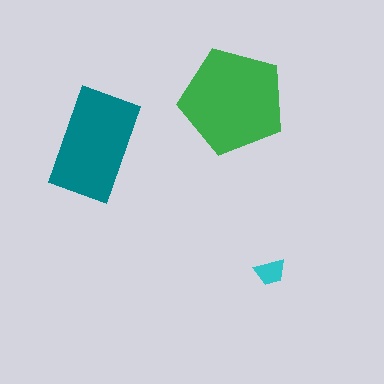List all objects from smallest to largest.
The cyan trapezoid, the teal rectangle, the green pentagon.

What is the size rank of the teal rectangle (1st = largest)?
2nd.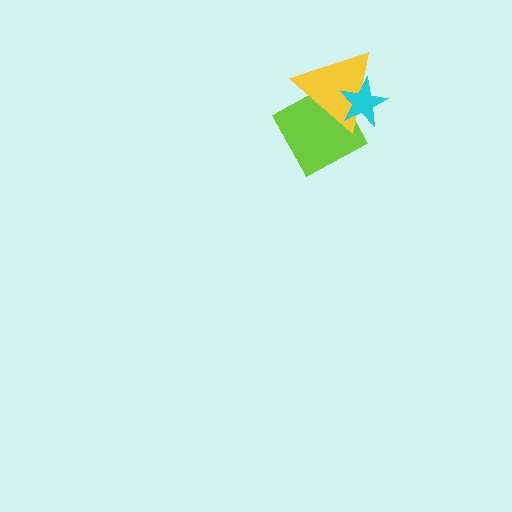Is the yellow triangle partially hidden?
Yes, it is partially covered by another shape.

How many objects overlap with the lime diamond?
2 objects overlap with the lime diamond.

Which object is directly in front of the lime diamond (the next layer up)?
The yellow triangle is directly in front of the lime diamond.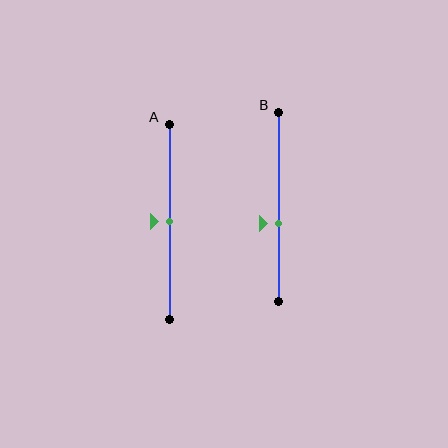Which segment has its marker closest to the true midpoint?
Segment A has its marker closest to the true midpoint.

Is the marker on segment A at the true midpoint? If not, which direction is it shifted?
Yes, the marker on segment A is at the true midpoint.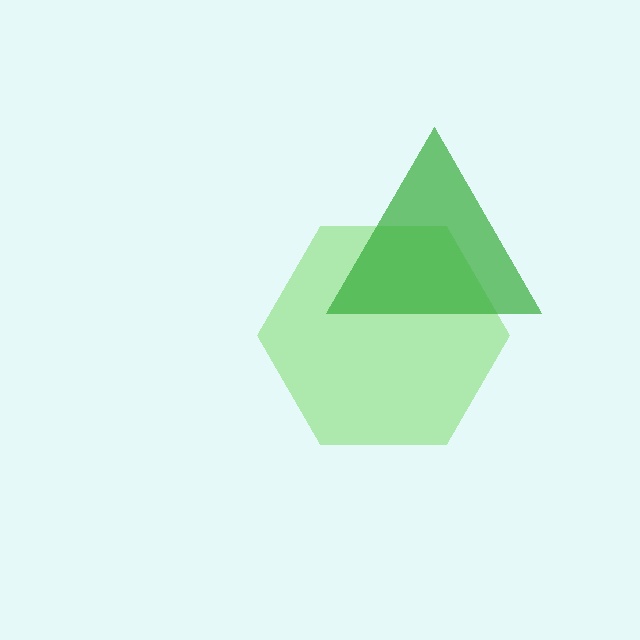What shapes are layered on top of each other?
The layered shapes are: a lime hexagon, a green triangle.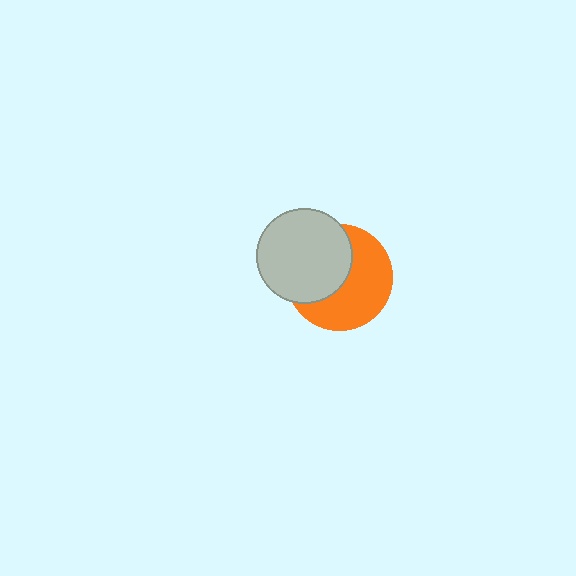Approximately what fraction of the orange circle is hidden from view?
Roughly 45% of the orange circle is hidden behind the light gray circle.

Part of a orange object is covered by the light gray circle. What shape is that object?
It is a circle.